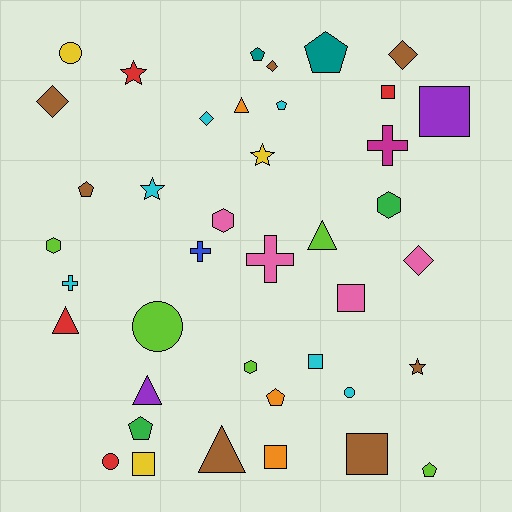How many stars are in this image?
There are 4 stars.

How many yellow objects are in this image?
There are 3 yellow objects.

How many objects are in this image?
There are 40 objects.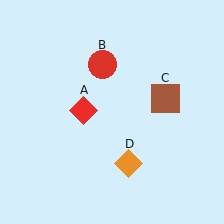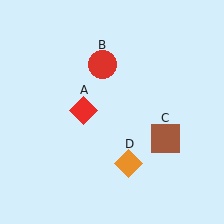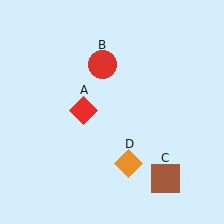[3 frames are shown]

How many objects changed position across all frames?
1 object changed position: brown square (object C).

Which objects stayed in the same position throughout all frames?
Red diamond (object A) and red circle (object B) and orange diamond (object D) remained stationary.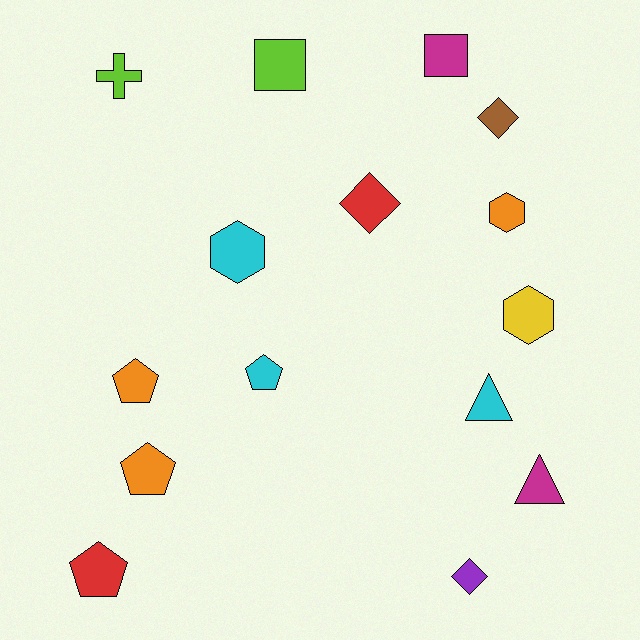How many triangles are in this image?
There are 2 triangles.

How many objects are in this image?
There are 15 objects.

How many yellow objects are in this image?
There is 1 yellow object.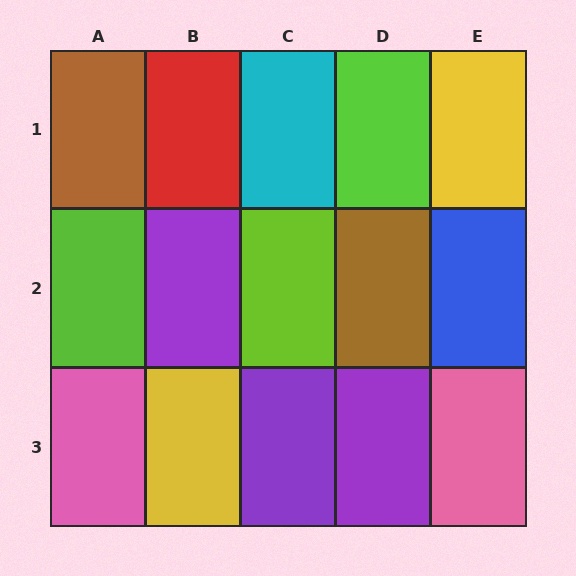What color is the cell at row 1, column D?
Lime.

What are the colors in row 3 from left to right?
Pink, yellow, purple, purple, pink.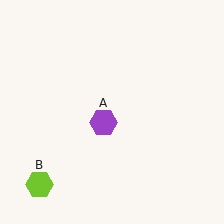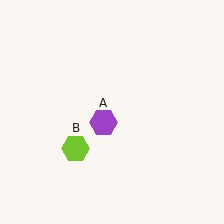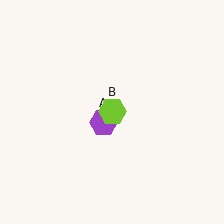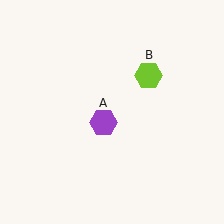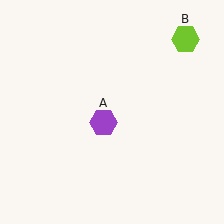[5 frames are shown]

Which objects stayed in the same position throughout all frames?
Purple hexagon (object A) remained stationary.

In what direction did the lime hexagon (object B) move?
The lime hexagon (object B) moved up and to the right.